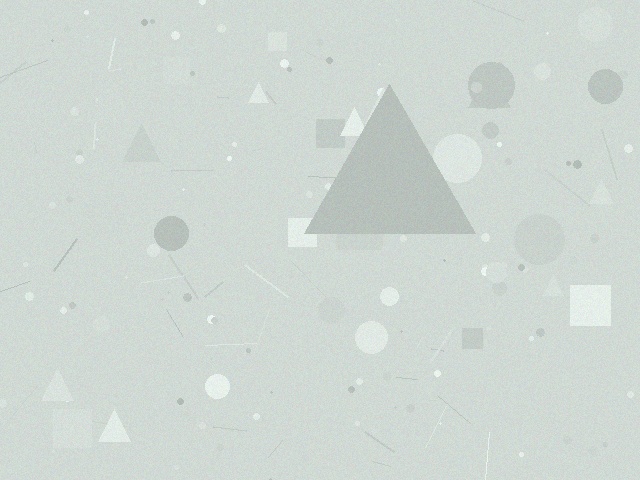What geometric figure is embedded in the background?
A triangle is embedded in the background.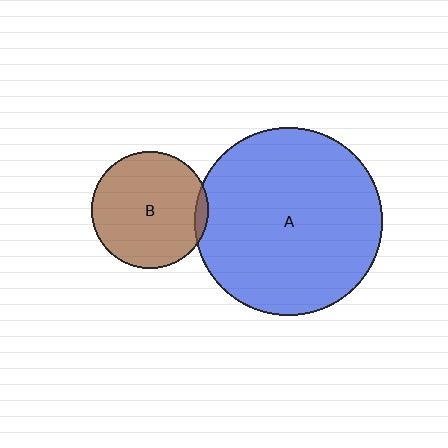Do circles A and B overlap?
Yes.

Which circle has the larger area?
Circle A (blue).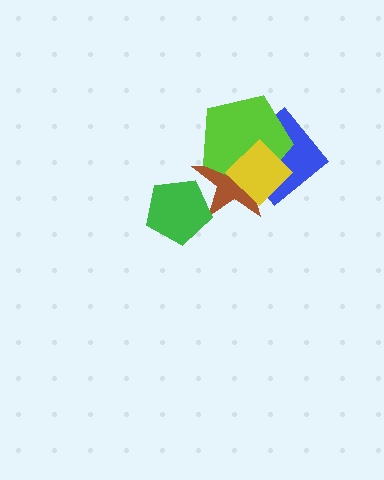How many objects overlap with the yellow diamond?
3 objects overlap with the yellow diamond.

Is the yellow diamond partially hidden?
No, no other shape covers it.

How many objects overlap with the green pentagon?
1 object overlaps with the green pentagon.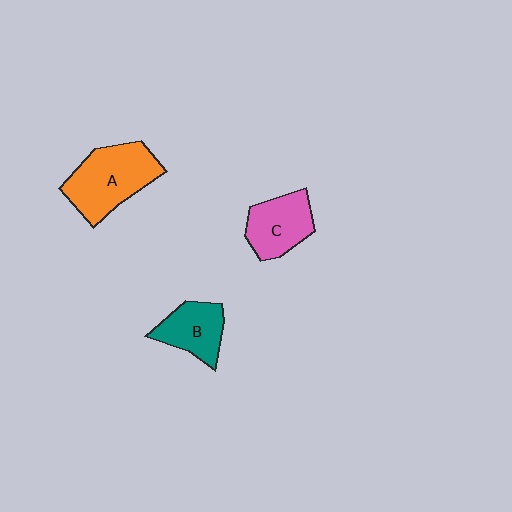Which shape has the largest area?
Shape A (orange).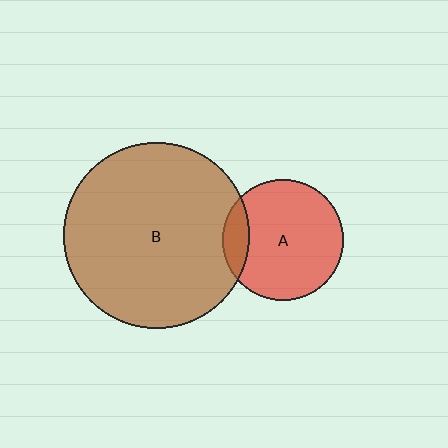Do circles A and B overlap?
Yes.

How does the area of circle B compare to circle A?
Approximately 2.3 times.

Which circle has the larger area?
Circle B (brown).